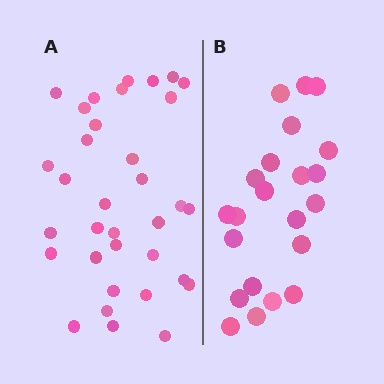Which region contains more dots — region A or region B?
Region A (the left region) has more dots.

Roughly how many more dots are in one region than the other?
Region A has roughly 12 or so more dots than region B.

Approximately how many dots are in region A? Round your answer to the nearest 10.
About 30 dots. (The exact count is 34, which rounds to 30.)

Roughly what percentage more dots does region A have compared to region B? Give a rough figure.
About 55% more.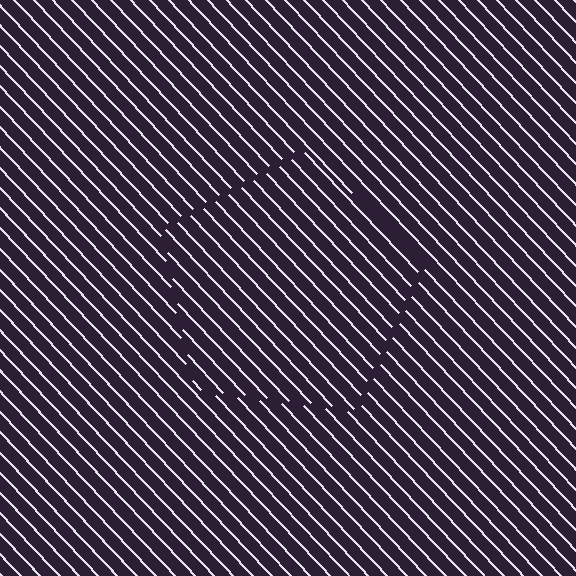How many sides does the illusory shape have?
5 sides — the line-ends trace a pentagon.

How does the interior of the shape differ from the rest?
The interior of the shape contains the same grating, shifted by half a period — the contour is defined by the phase discontinuity where line-ends from the inner and outer gratings abut.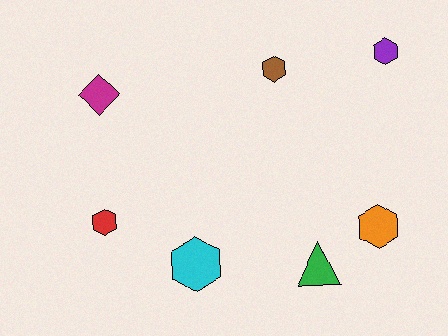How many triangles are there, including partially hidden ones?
There is 1 triangle.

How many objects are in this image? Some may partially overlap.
There are 7 objects.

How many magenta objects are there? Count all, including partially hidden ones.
There is 1 magenta object.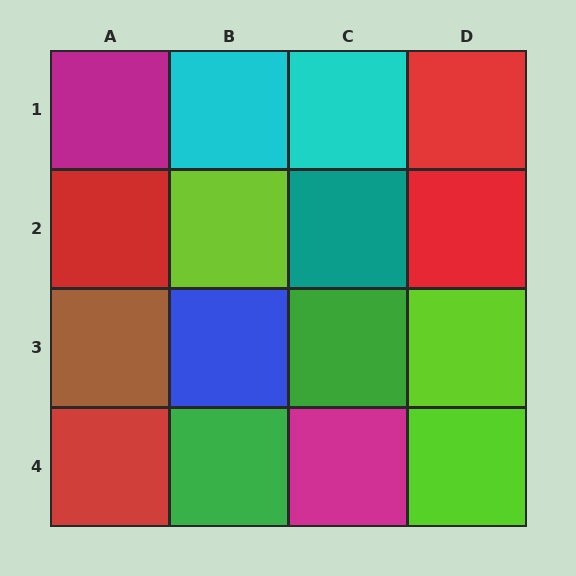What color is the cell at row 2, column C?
Teal.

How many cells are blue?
1 cell is blue.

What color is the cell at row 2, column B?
Lime.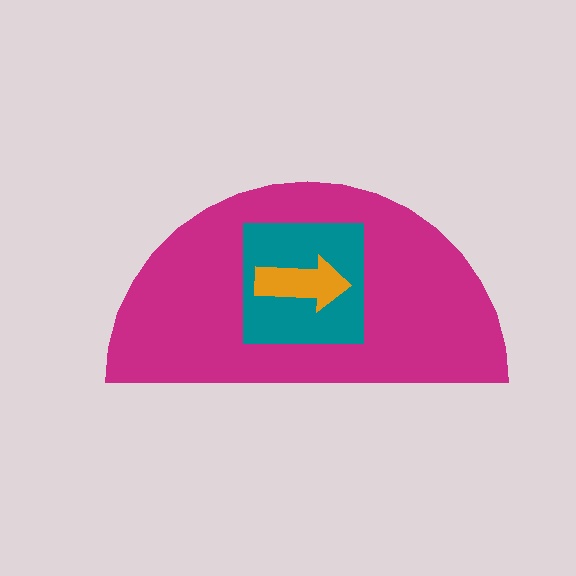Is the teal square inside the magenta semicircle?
Yes.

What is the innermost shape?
The orange arrow.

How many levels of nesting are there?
3.